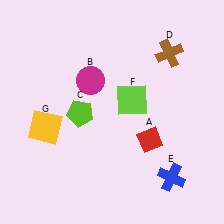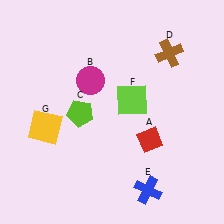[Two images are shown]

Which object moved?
The blue cross (E) moved left.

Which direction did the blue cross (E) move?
The blue cross (E) moved left.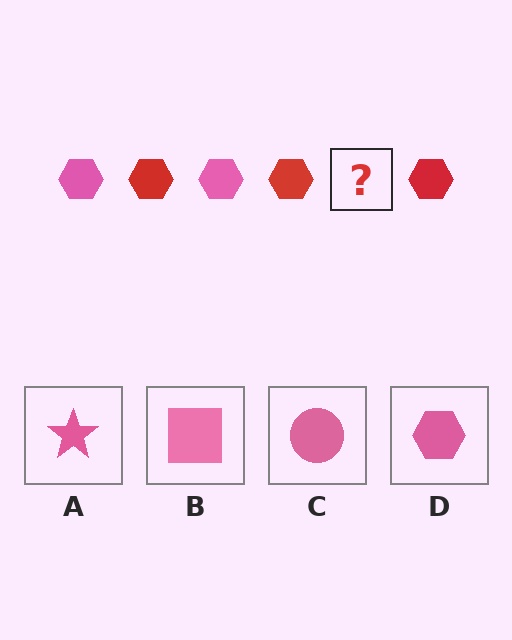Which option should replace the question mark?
Option D.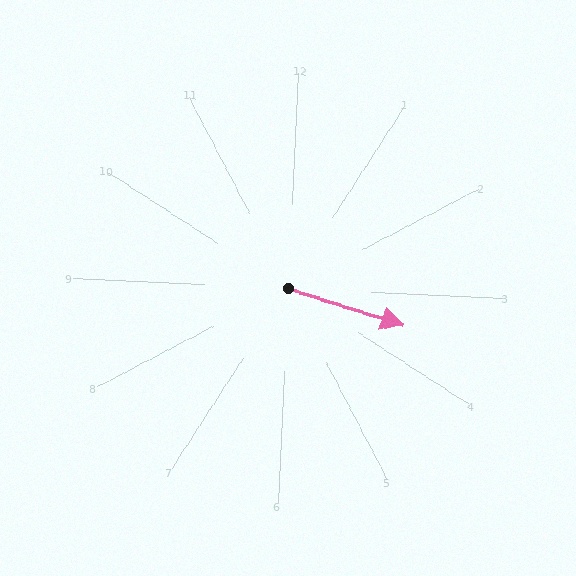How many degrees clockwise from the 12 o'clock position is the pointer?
Approximately 105 degrees.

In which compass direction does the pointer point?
East.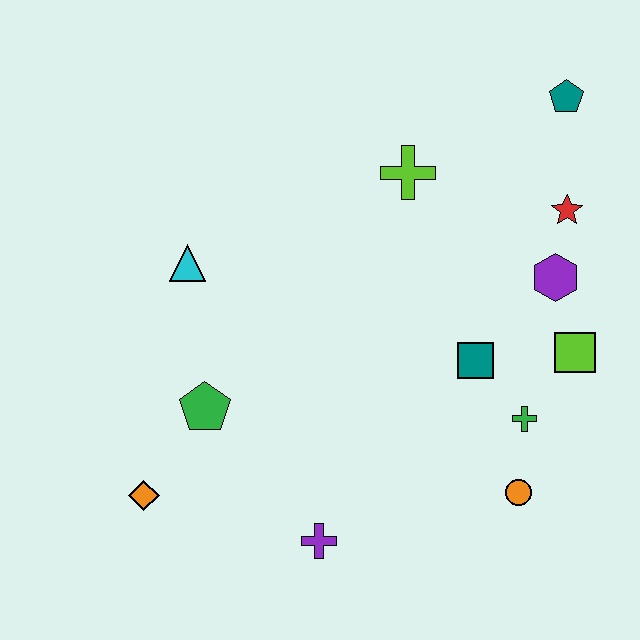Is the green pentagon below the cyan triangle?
Yes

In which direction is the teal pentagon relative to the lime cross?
The teal pentagon is to the right of the lime cross.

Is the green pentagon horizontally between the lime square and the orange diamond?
Yes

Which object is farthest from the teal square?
The orange diamond is farthest from the teal square.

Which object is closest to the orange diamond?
The green pentagon is closest to the orange diamond.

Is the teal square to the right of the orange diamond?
Yes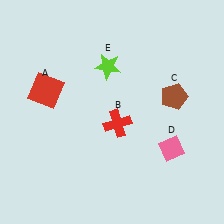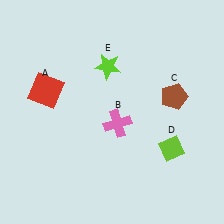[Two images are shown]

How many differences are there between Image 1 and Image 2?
There are 2 differences between the two images.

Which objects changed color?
B changed from red to pink. D changed from pink to lime.